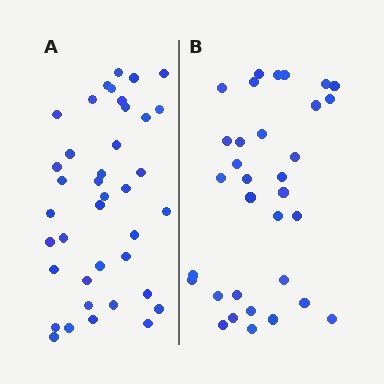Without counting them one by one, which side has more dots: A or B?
Region A (the left region) has more dots.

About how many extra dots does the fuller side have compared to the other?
Region A has about 6 more dots than region B.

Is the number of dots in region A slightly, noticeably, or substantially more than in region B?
Region A has only slightly more — the two regions are fairly close. The ratio is roughly 1.2 to 1.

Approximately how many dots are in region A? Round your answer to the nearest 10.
About 40 dots. (The exact count is 39, which rounds to 40.)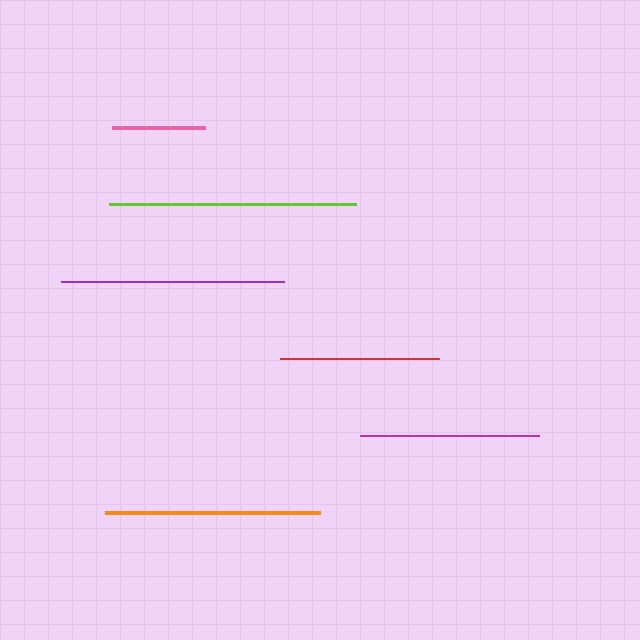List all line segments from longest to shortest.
From longest to shortest: lime, purple, orange, magenta, red, pink.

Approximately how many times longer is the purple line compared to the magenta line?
The purple line is approximately 1.2 times the length of the magenta line.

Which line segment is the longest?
The lime line is the longest at approximately 247 pixels.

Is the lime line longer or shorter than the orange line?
The lime line is longer than the orange line.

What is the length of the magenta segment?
The magenta segment is approximately 179 pixels long.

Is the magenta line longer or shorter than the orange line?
The orange line is longer than the magenta line.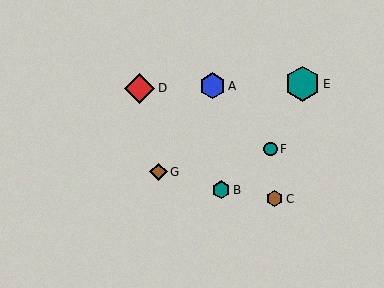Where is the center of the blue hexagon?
The center of the blue hexagon is at (212, 86).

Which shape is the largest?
The teal hexagon (labeled E) is the largest.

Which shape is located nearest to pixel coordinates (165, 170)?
The brown diamond (labeled G) at (159, 172) is nearest to that location.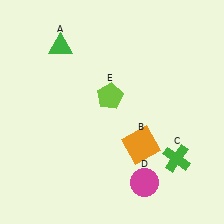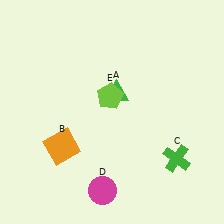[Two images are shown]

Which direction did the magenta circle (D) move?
The magenta circle (D) moved left.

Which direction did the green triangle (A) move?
The green triangle (A) moved right.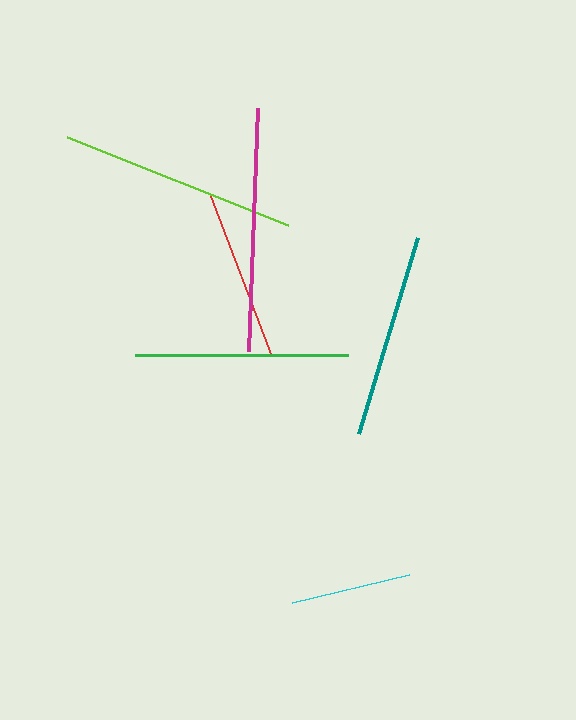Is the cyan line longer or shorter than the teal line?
The teal line is longer than the cyan line.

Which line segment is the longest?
The magenta line is the longest at approximately 243 pixels.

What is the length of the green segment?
The green segment is approximately 214 pixels long.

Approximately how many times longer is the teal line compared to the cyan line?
The teal line is approximately 1.7 times the length of the cyan line.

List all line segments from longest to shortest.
From longest to shortest: magenta, lime, green, teal, red, cyan.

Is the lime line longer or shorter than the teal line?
The lime line is longer than the teal line.